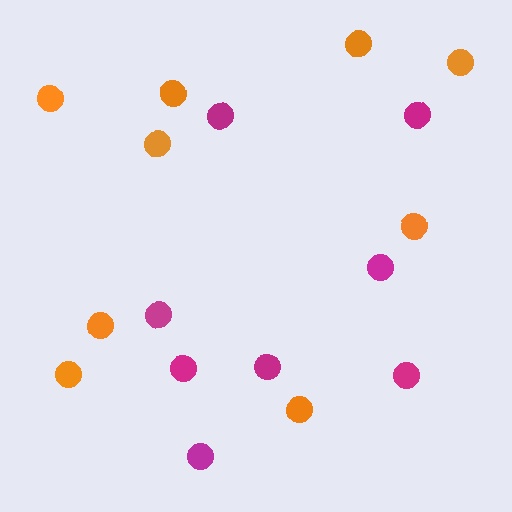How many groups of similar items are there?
There are 2 groups: one group of orange circles (9) and one group of magenta circles (8).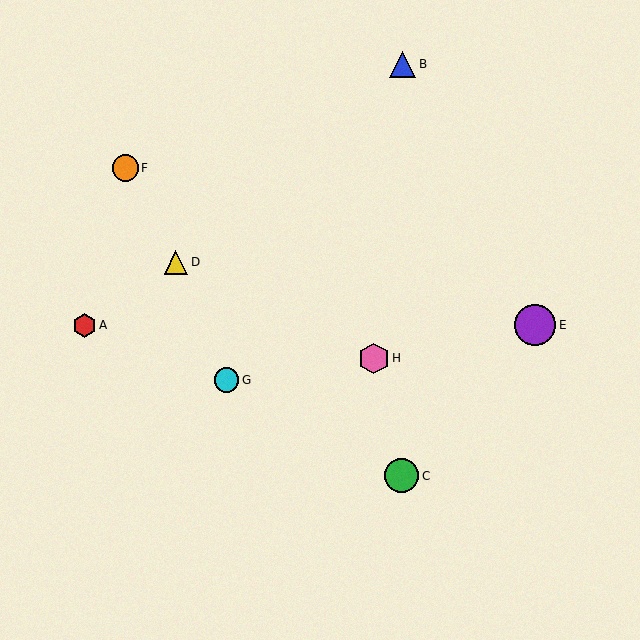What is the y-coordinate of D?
Object D is at y≈262.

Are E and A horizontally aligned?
Yes, both are at y≈325.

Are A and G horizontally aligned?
No, A is at y≈325 and G is at y≈380.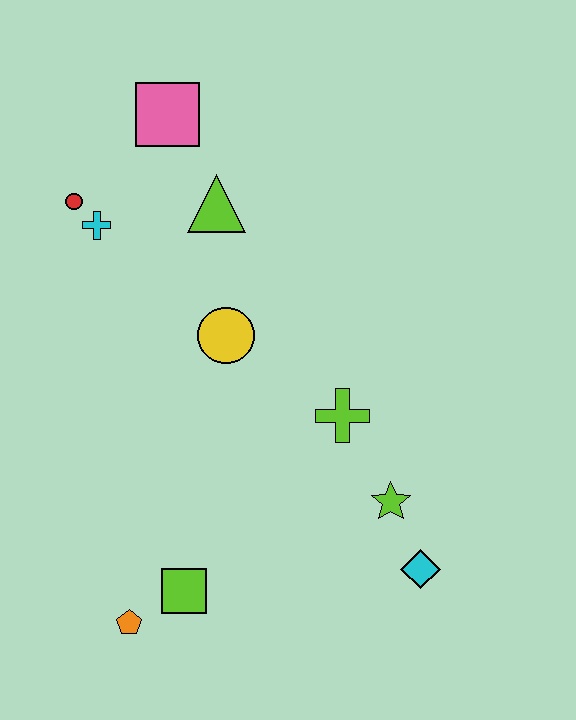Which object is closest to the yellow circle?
The lime triangle is closest to the yellow circle.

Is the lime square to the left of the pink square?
No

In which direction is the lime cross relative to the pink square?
The lime cross is below the pink square.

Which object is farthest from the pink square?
The cyan diamond is farthest from the pink square.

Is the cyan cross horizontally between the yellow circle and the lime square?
No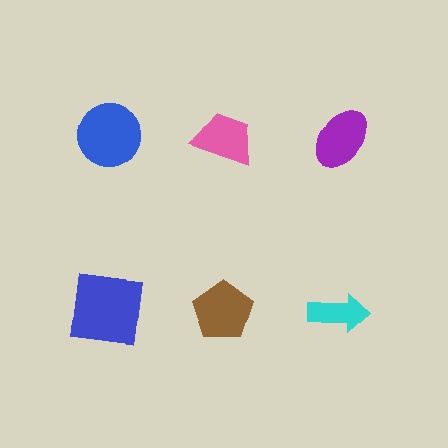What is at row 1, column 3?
A purple ellipse.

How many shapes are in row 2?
3 shapes.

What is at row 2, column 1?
A blue square.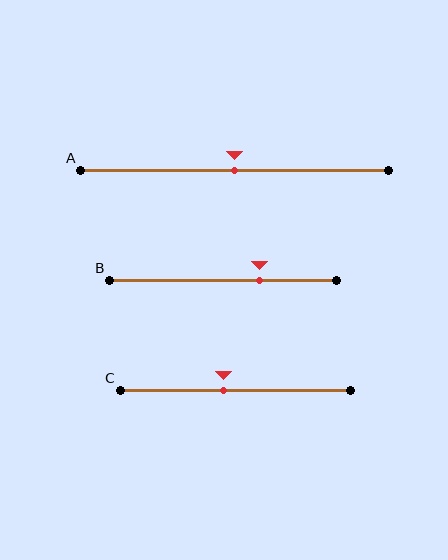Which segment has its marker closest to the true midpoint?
Segment A has its marker closest to the true midpoint.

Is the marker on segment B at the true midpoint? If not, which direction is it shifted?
No, the marker on segment B is shifted to the right by about 16% of the segment length.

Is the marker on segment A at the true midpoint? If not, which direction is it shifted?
Yes, the marker on segment A is at the true midpoint.